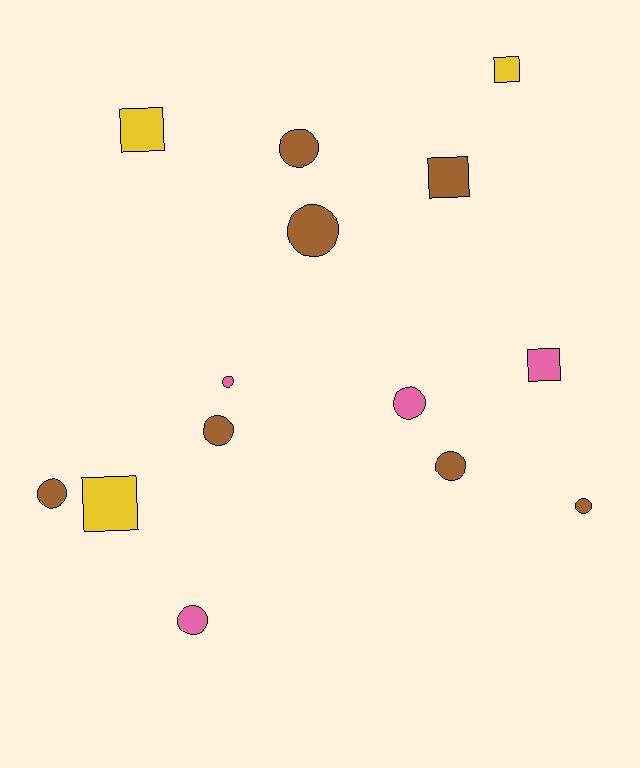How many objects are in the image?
There are 14 objects.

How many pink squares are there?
There is 1 pink square.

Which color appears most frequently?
Brown, with 7 objects.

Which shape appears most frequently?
Circle, with 9 objects.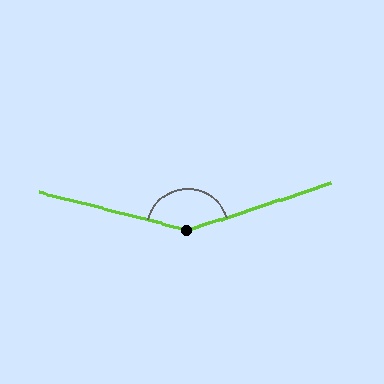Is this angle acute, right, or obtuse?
It is obtuse.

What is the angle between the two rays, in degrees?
Approximately 148 degrees.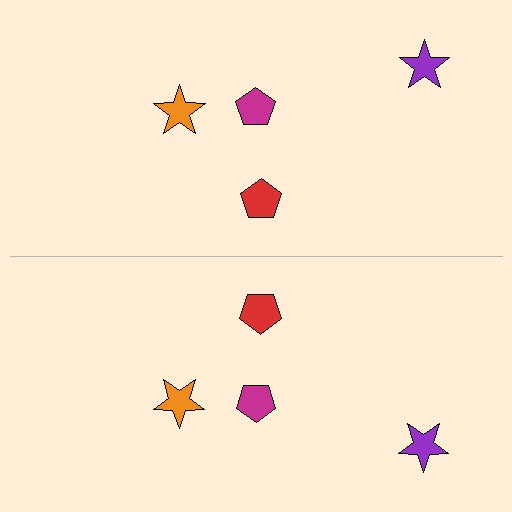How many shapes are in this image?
There are 8 shapes in this image.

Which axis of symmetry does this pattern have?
The pattern has a horizontal axis of symmetry running through the center of the image.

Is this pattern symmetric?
Yes, this pattern has bilateral (reflection) symmetry.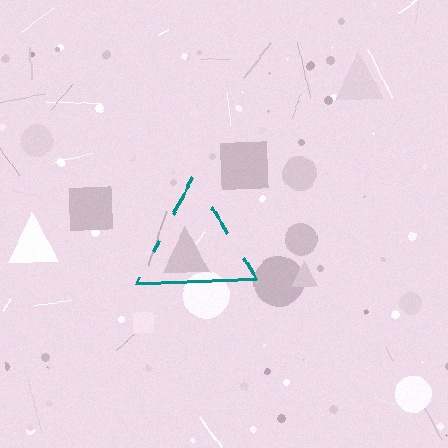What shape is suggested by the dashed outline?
The dashed outline suggests a triangle.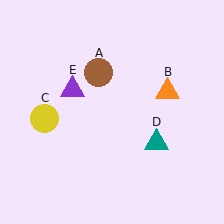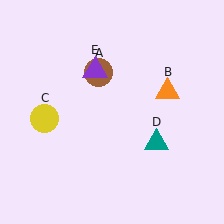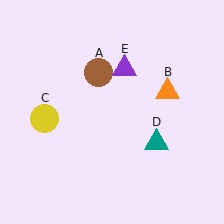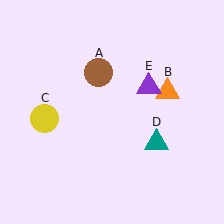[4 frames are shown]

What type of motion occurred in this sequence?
The purple triangle (object E) rotated clockwise around the center of the scene.